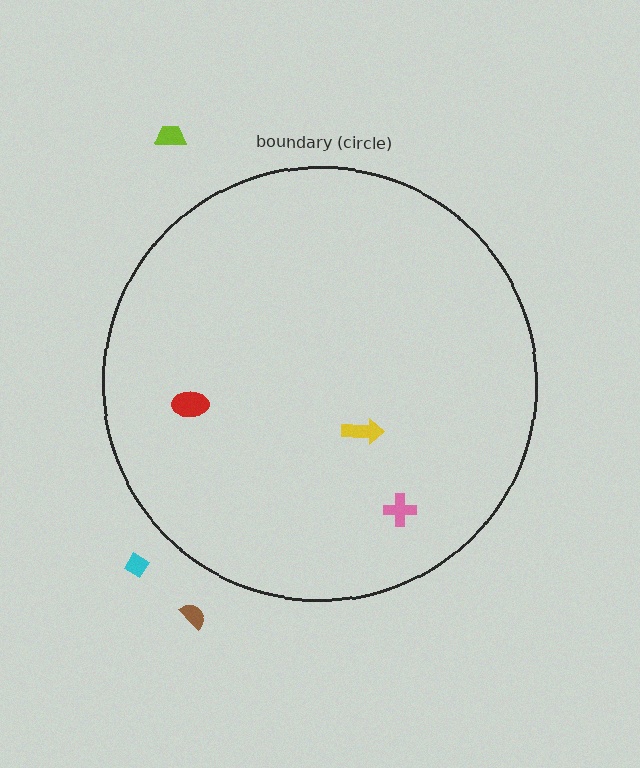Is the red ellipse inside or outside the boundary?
Inside.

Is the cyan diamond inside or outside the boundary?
Outside.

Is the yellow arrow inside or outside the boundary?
Inside.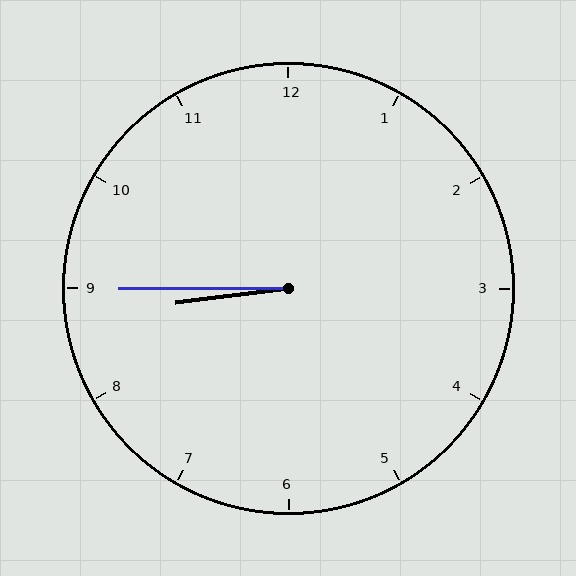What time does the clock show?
8:45.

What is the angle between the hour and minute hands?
Approximately 8 degrees.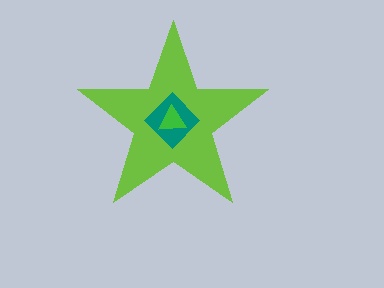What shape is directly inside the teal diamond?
The green triangle.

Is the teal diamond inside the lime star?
Yes.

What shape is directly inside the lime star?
The teal diamond.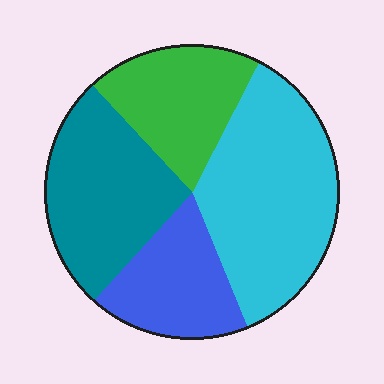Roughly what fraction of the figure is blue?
Blue covers 18% of the figure.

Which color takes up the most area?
Cyan, at roughly 35%.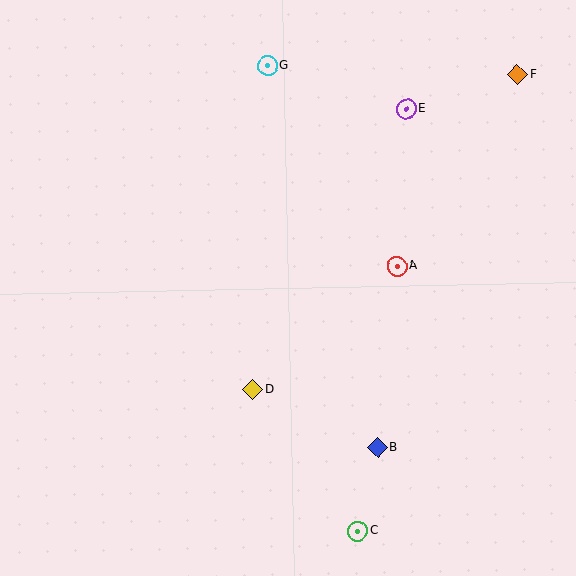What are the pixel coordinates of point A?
Point A is at (397, 266).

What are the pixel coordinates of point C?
Point C is at (358, 531).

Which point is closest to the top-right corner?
Point F is closest to the top-right corner.